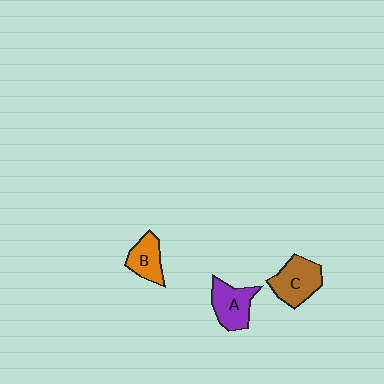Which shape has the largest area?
Shape C (brown).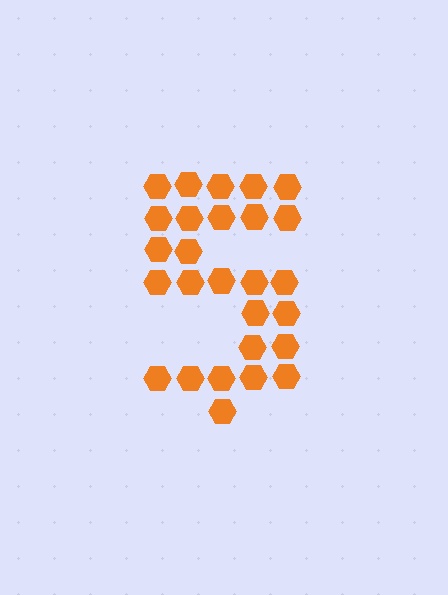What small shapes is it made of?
It is made of small hexagons.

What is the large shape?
The large shape is the digit 5.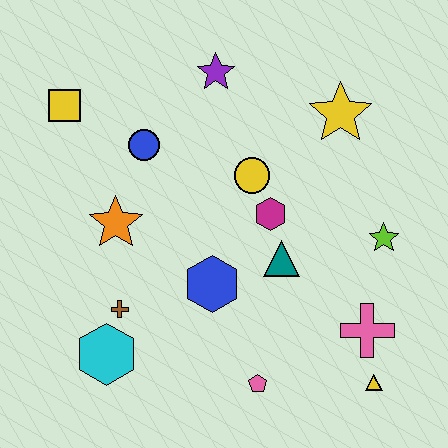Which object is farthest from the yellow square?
The yellow triangle is farthest from the yellow square.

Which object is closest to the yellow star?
The yellow circle is closest to the yellow star.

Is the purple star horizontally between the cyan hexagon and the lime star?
Yes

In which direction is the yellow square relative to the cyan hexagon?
The yellow square is above the cyan hexagon.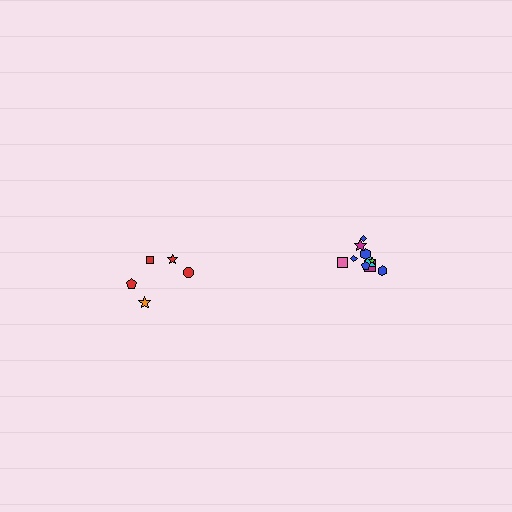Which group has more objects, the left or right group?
The right group.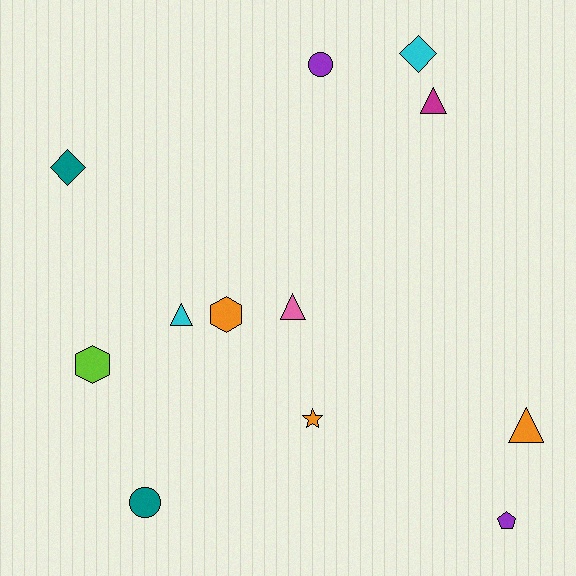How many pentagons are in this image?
There is 1 pentagon.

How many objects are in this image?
There are 12 objects.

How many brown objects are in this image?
There are no brown objects.